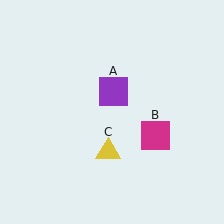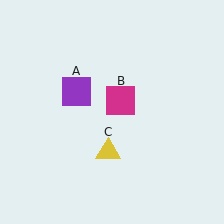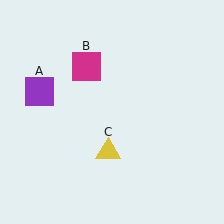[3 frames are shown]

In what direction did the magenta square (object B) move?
The magenta square (object B) moved up and to the left.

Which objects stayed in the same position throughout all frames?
Yellow triangle (object C) remained stationary.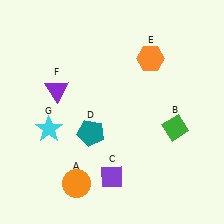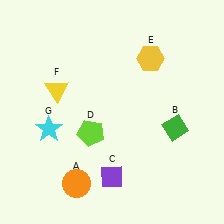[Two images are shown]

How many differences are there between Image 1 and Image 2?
There are 3 differences between the two images.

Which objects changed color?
D changed from teal to lime. E changed from orange to yellow. F changed from purple to yellow.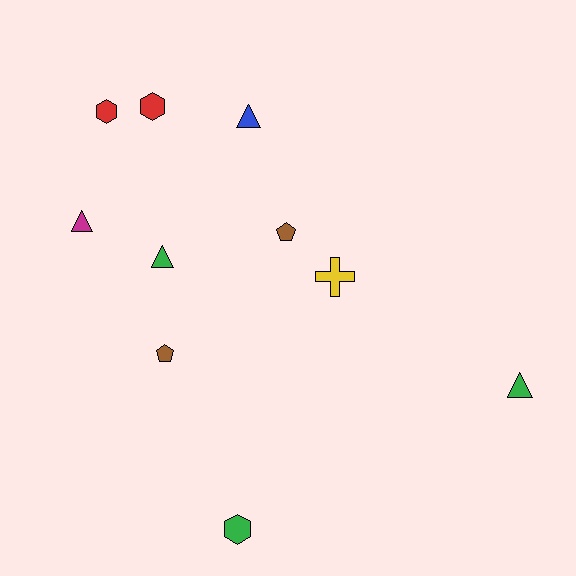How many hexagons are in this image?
There are 3 hexagons.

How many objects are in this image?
There are 10 objects.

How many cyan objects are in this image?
There are no cyan objects.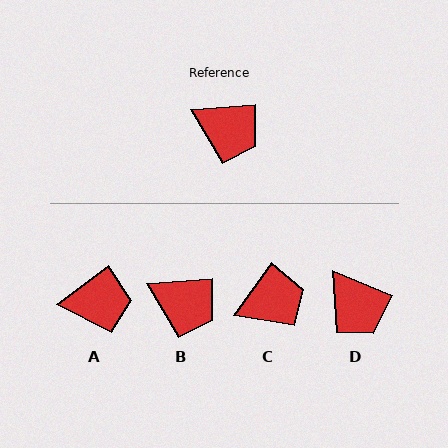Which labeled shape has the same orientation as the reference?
B.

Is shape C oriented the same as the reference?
No, it is off by about 50 degrees.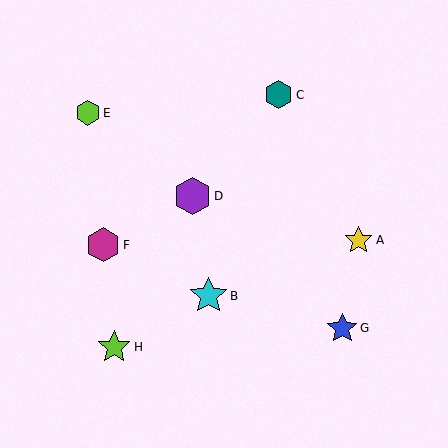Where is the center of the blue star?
The center of the blue star is at (342, 328).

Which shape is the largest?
The purple hexagon (labeled D) is the largest.